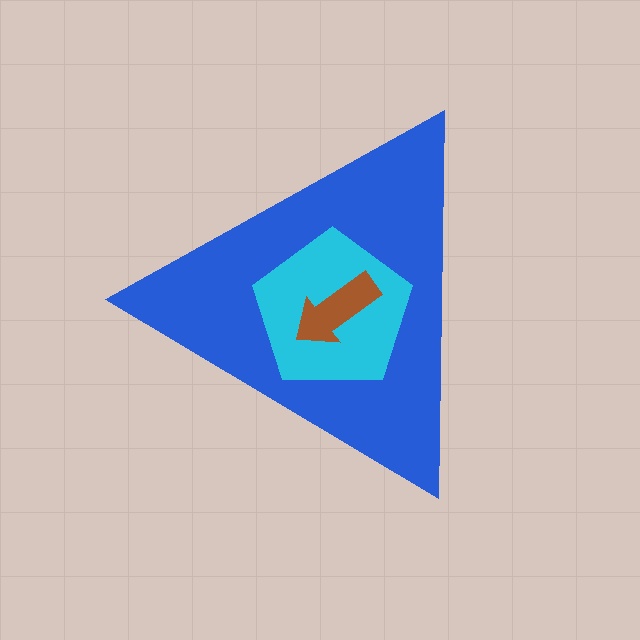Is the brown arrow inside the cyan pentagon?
Yes.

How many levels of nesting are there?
3.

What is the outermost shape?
The blue triangle.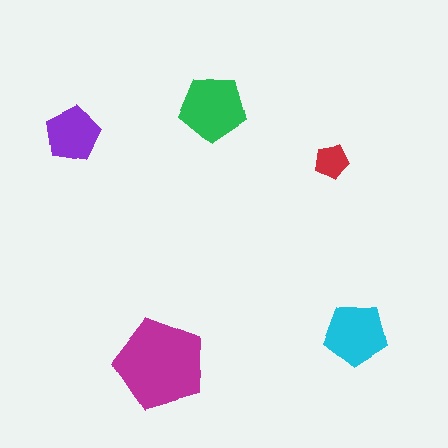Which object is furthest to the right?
The cyan pentagon is rightmost.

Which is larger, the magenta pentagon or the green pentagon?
The magenta one.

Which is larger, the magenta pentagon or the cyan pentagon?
The magenta one.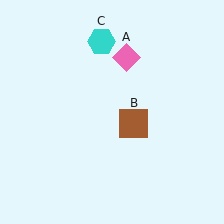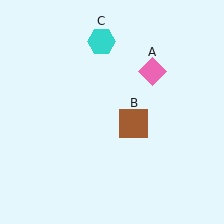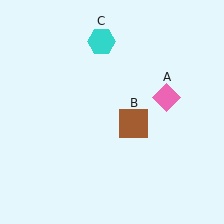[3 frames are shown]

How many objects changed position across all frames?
1 object changed position: pink diamond (object A).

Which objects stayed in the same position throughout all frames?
Brown square (object B) and cyan hexagon (object C) remained stationary.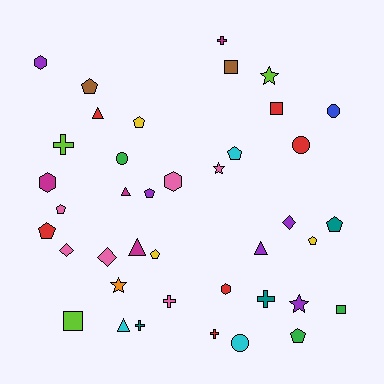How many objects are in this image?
There are 40 objects.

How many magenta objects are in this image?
There are 4 magenta objects.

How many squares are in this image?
There are 4 squares.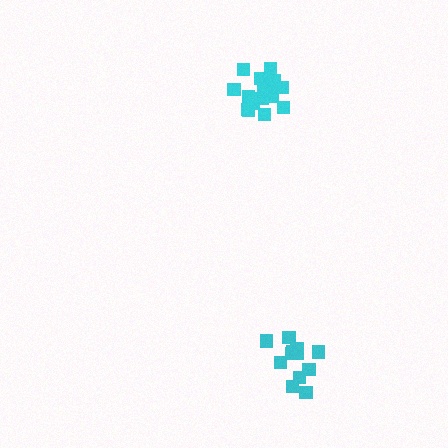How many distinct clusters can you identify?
There are 2 distinct clusters.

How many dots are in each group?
Group 1: 17 dots, Group 2: 12 dots (29 total).